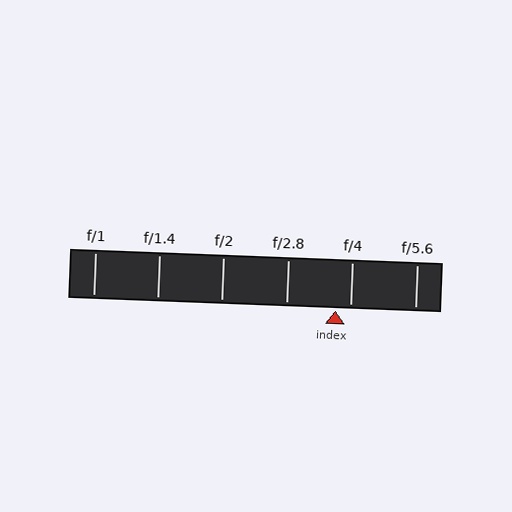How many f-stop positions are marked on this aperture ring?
There are 6 f-stop positions marked.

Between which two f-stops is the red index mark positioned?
The index mark is between f/2.8 and f/4.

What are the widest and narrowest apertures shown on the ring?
The widest aperture shown is f/1 and the narrowest is f/5.6.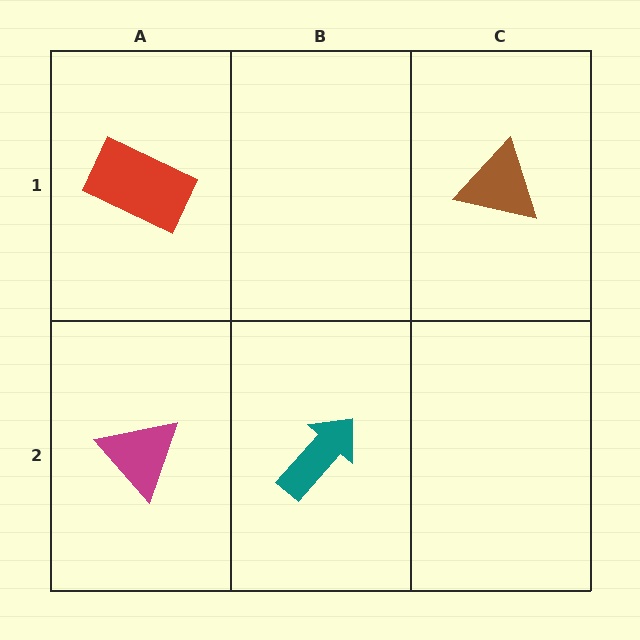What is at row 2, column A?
A magenta triangle.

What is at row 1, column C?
A brown triangle.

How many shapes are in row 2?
2 shapes.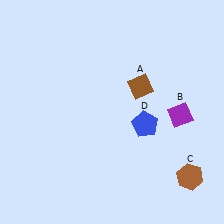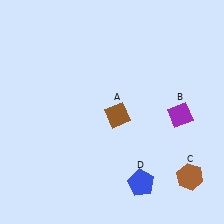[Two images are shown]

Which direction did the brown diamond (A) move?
The brown diamond (A) moved down.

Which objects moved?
The objects that moved are: the brown diamond (A), the blue pentagon (D).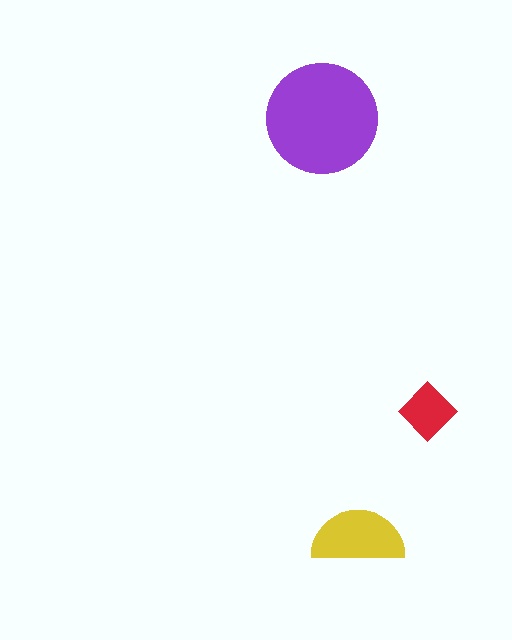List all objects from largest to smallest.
The purple circle, the yellow semicircle, the red diamond.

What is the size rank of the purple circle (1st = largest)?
1st.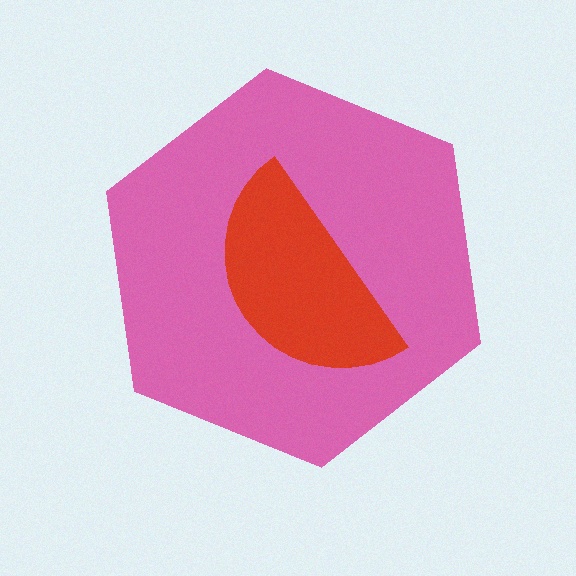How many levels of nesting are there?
2.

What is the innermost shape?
The red semicircle.